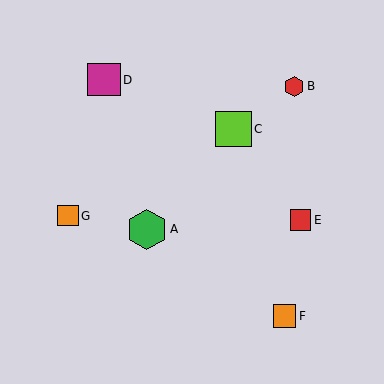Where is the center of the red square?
The center of the red square is at (301, 220).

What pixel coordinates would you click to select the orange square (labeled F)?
Click at (284, 316) to select the orange square F.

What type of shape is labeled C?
Shape C is a lime square.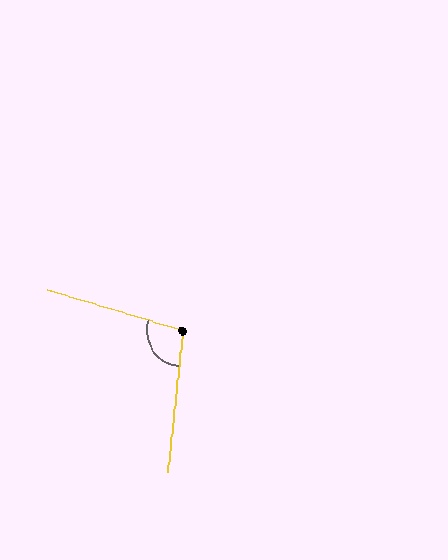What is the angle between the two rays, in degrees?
Approximately 101 degrees.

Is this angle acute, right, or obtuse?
It is obtuse.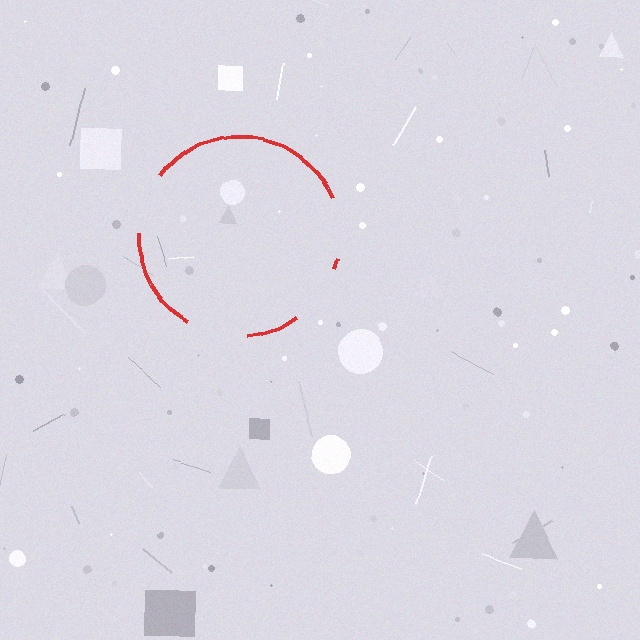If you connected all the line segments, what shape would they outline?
They would outline a circle.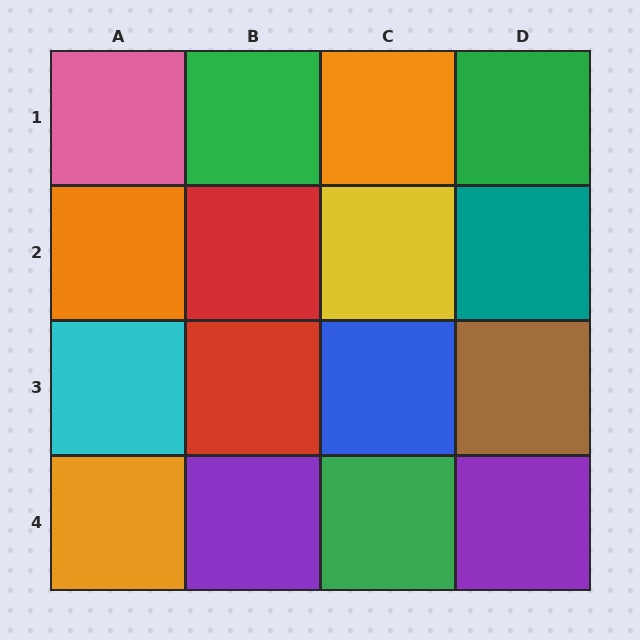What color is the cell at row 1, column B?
Green.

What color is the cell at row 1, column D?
Green.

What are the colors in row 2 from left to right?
Orange, red, yellow, teal.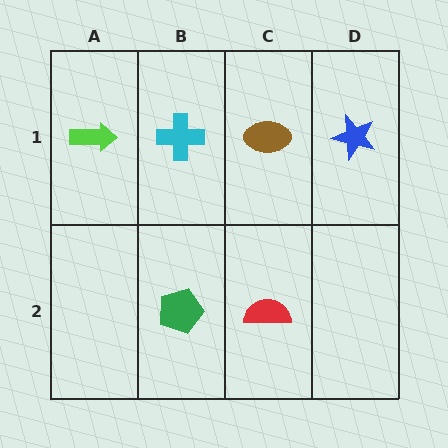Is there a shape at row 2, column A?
No, that cell is empty.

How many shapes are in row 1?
4 shapes.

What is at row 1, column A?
A lime arrow.